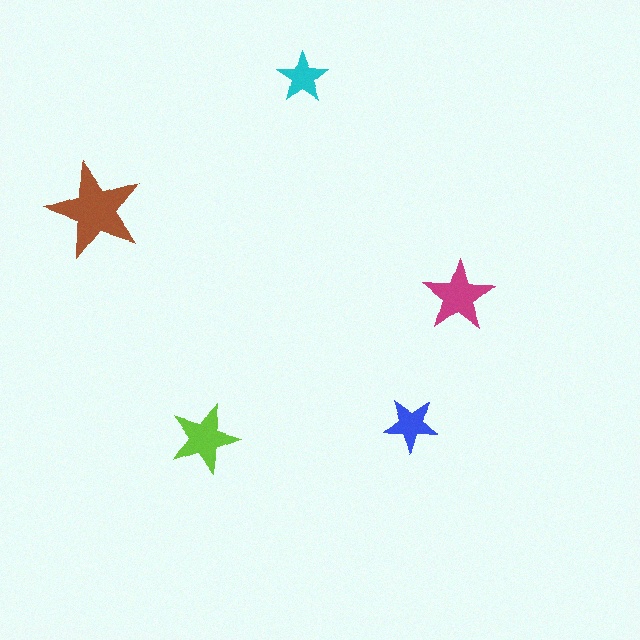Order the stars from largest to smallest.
the brown one, the magenta one, the lime one, the blue one, the cyan one.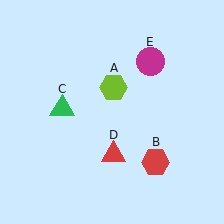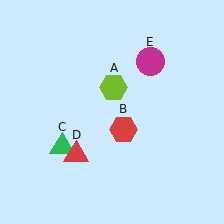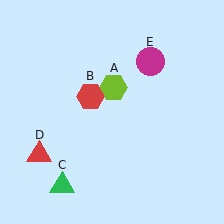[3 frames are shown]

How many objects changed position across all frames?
3 objects changed position: red hexagon (object B), green triangle (object C), red triangle (object D).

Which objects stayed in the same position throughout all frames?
Lime hexagon (object A) and magenta circle (object E) remained stationary.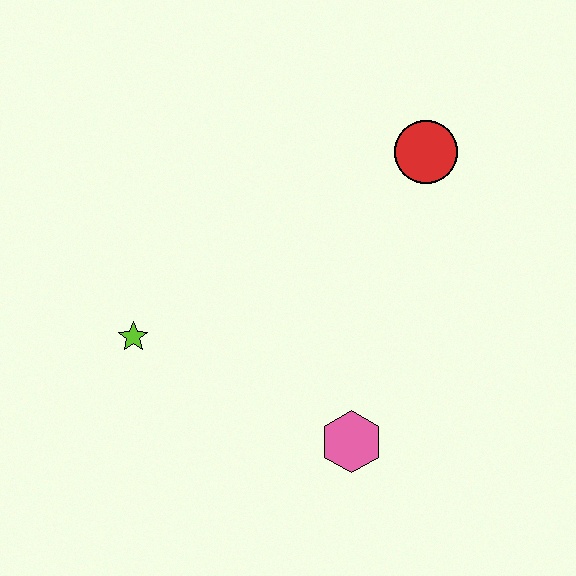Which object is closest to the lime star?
The pink hexagon is closest to the lime star.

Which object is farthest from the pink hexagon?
The red circle is farthest from the pink hexagon.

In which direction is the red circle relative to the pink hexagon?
The red circle is above the pink hexagon.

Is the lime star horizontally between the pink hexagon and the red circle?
No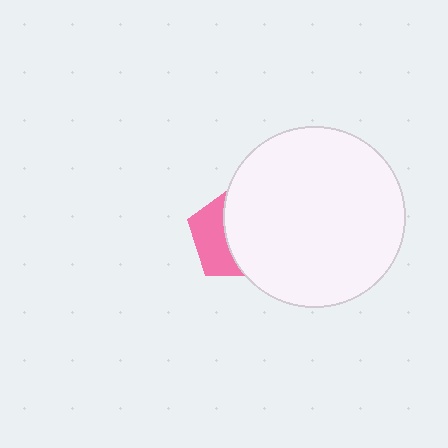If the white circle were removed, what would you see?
You would see the complete pink pentagon.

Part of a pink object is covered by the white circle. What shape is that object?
It is a pentagon.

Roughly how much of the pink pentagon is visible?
A small part of it is visible (roughly 39%).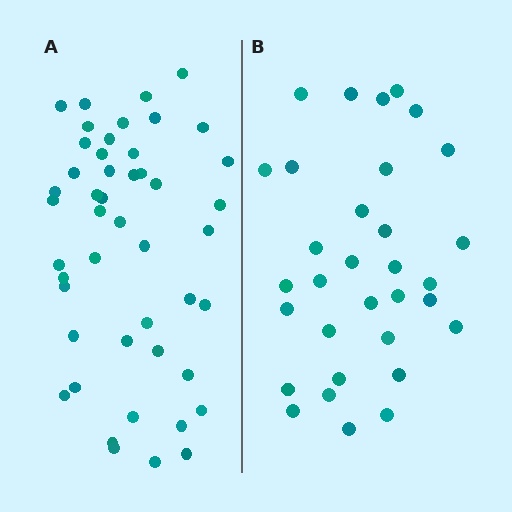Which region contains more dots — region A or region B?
Region A (the left region) has more dots.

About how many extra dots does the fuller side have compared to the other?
Region A has approximately 15 more dots than region B.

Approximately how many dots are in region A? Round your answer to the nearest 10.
About 50 dots. (The exact count is 47, which rounds to 50.)